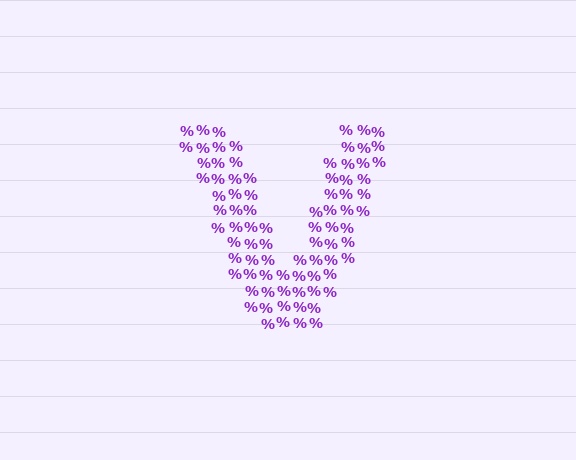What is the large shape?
The large shape is the letter V.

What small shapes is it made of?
It is made of small percent signs.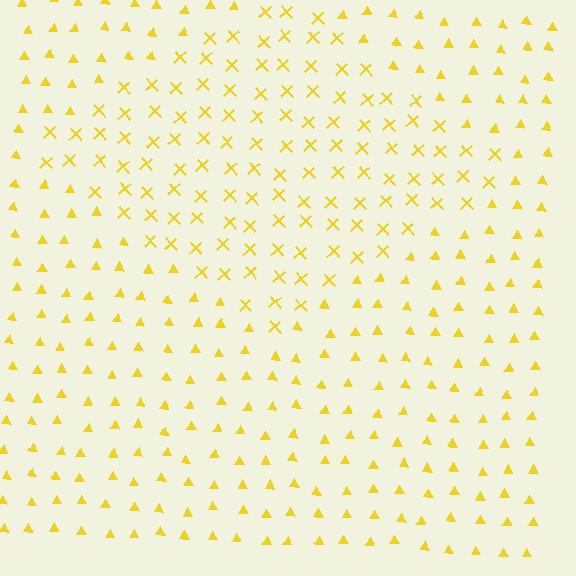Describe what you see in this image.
The image is filled with small yellow elements arranged in a uniform grid. A diamond-shaped region contains X marks, while the surrounding area contains triangles. The boundary is defined purely by the change in element shape.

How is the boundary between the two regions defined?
The boundary is defined by a change in element shape: X marks inside vs. triangles outside. All elements share the same color and spacing.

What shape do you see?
I see a diamond.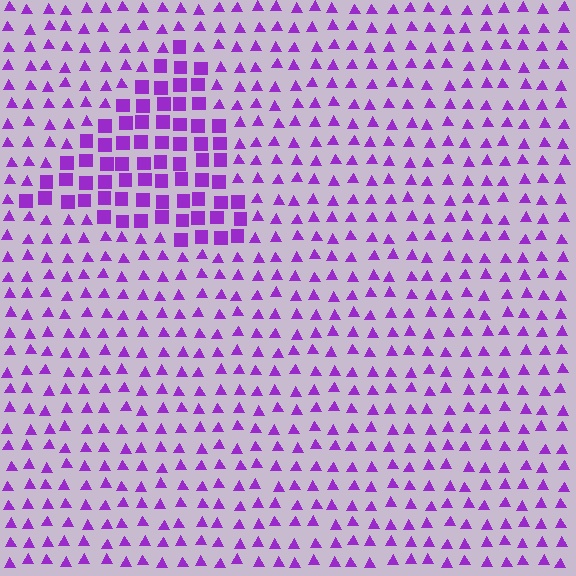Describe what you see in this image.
The image is filled with small purple elements arranged in a uniform grid. A triangle-shaped region contains squares, while the surrounding area contains triangles. The boundary is defined purely by the change in element shape.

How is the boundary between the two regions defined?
The boundary is defined by a change in element shape: squares inside vs. triangles outside. All elements share the same color and spacing.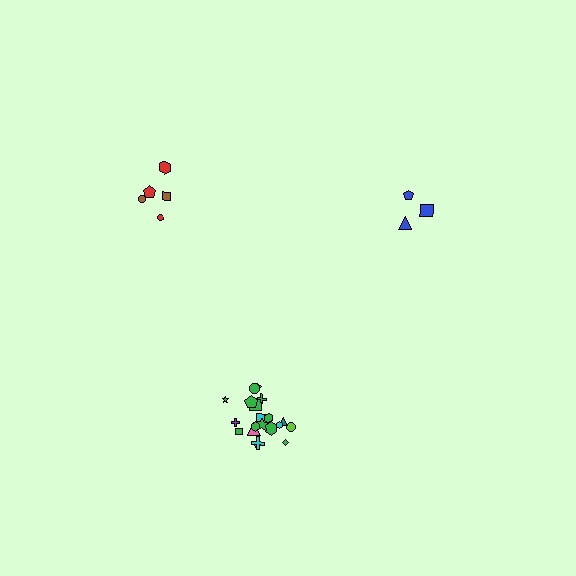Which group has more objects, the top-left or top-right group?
The top-left group.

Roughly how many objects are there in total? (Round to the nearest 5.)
Roughly 30 objects in total.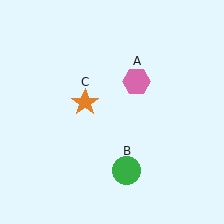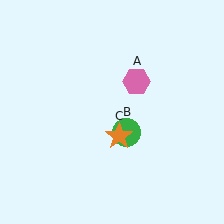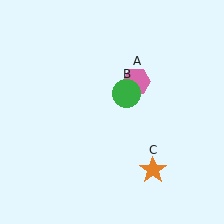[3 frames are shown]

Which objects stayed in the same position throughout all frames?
Pink hexagon (object A) remained stationary.